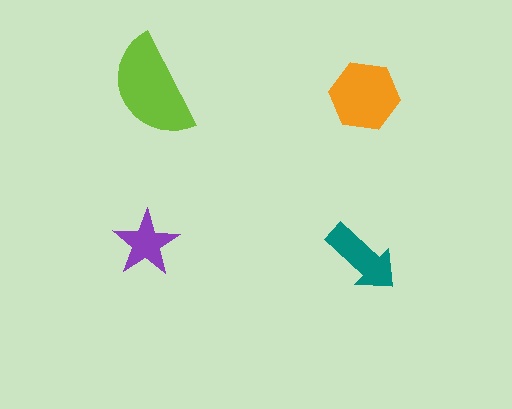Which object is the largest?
The lime semicircle.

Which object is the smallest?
The purple star.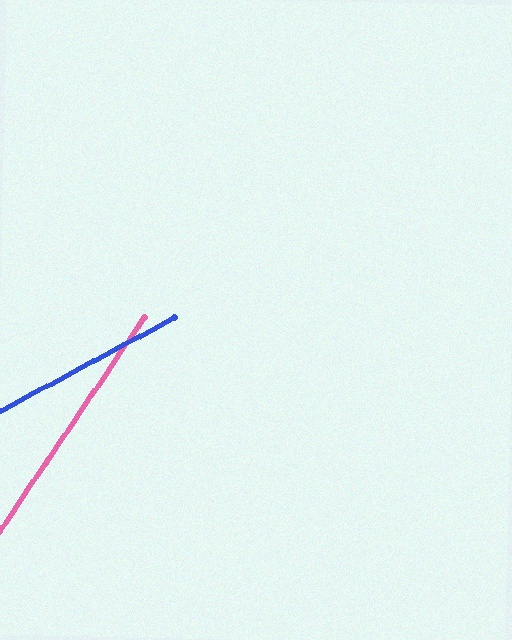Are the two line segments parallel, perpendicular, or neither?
Neither parallel nor perpendicular — they differ by about 28°.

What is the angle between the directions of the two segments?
Approximately 28 degrees.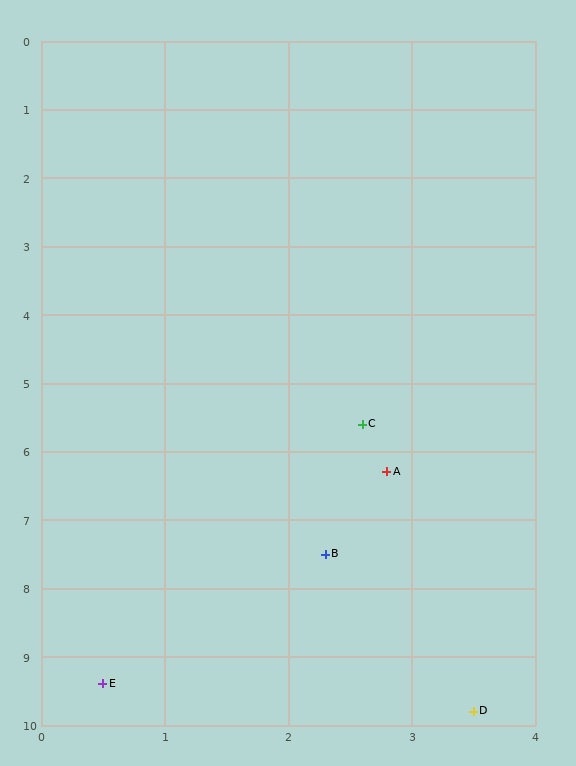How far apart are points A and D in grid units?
Points A and D are about 3.6 grid units apart.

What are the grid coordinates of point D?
Point D is at approximately (3.5, 9.8).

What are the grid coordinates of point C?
Point C is at approximately (2.6, 5.6).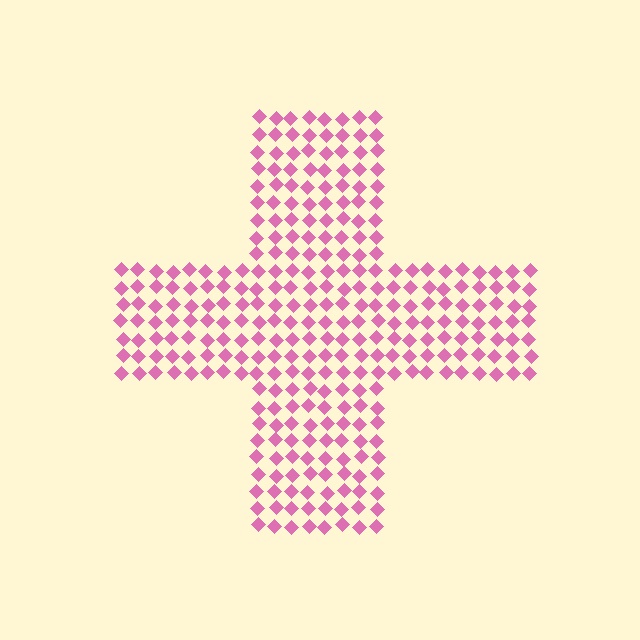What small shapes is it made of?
It is made of small diamonds.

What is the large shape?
The large shape is a cross.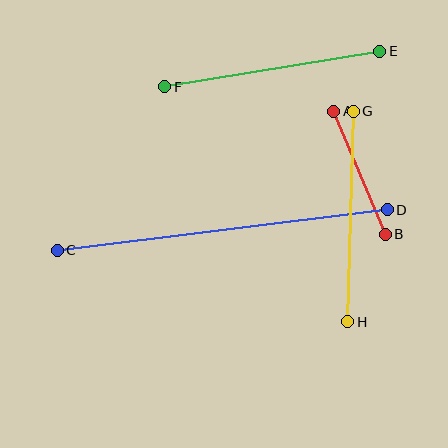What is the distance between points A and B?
The distance is approximately 133 pixels.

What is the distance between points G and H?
The distance is approximately 210 pixels.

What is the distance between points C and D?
The distance is approximately 332 pixels.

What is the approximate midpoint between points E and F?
The midpoint is at approximately (272, 69) pixels.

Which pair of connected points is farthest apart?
Points C and D are farthest apart.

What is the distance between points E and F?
The distance is approximately 217 pixels.